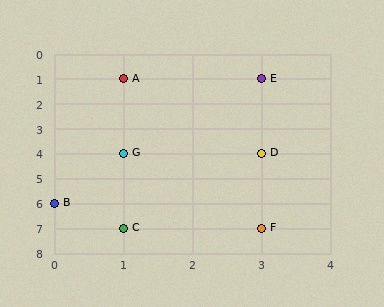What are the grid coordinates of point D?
Point D is at grid coordinates (3, 4).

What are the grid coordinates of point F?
Point F is at grid coordinates (3, 7).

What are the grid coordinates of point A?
Point A is at grid coordinates (1, 1).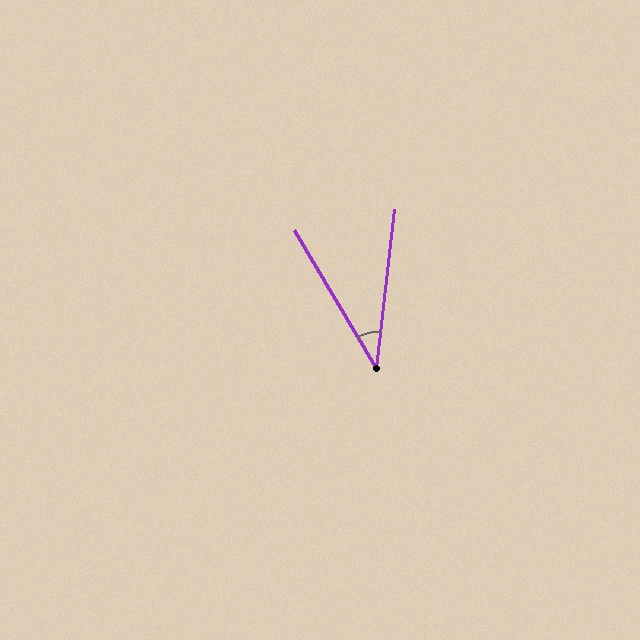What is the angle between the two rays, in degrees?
Approximately 37 degrees.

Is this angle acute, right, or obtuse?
It is acute.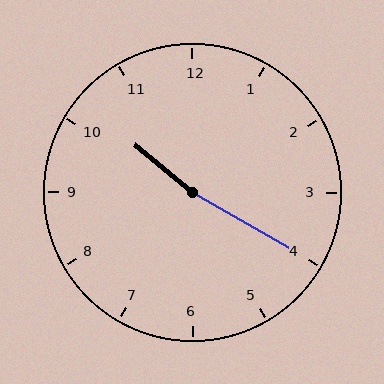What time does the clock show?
10:20.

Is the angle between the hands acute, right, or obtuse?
It is obtuse.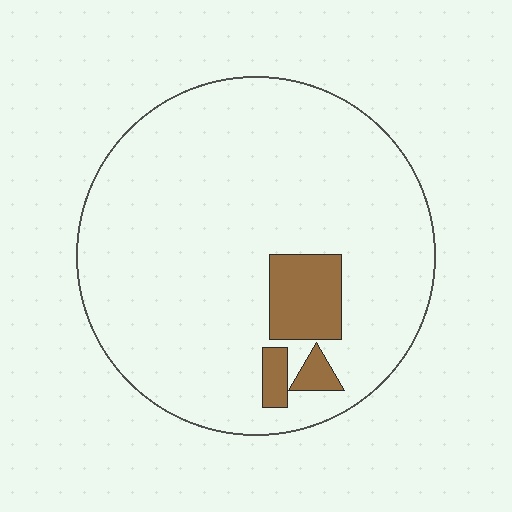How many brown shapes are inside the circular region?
3.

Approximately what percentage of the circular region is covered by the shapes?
Approximately 10%.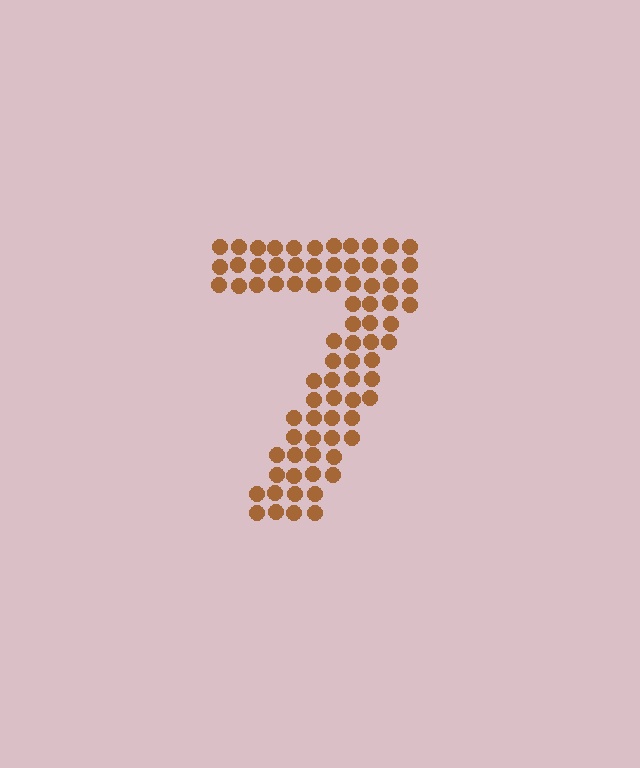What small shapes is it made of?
It is made of small circles.